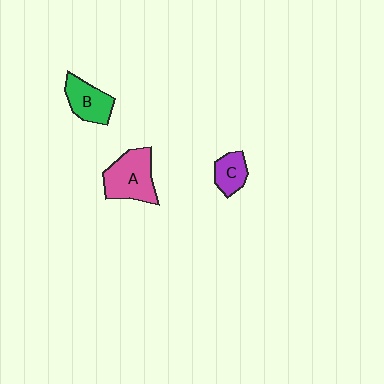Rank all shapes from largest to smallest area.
From largest to smallest: A (pink), B (green), C (purple).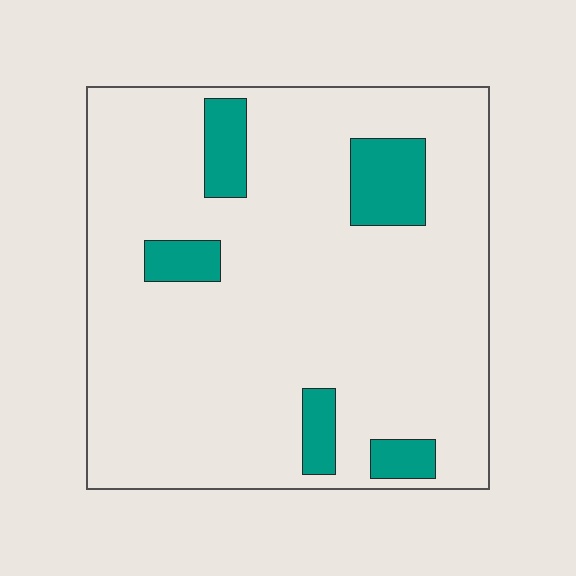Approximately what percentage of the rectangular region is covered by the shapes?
Approximately 10%.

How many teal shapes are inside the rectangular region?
5.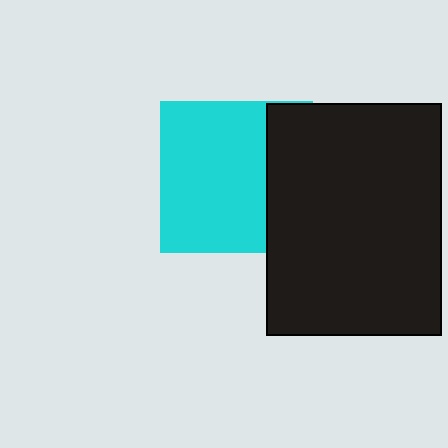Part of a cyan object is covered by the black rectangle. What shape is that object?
It is a square.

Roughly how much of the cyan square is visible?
Most of it is visible (roughly 69%).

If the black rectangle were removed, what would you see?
You would see the complete cyan square.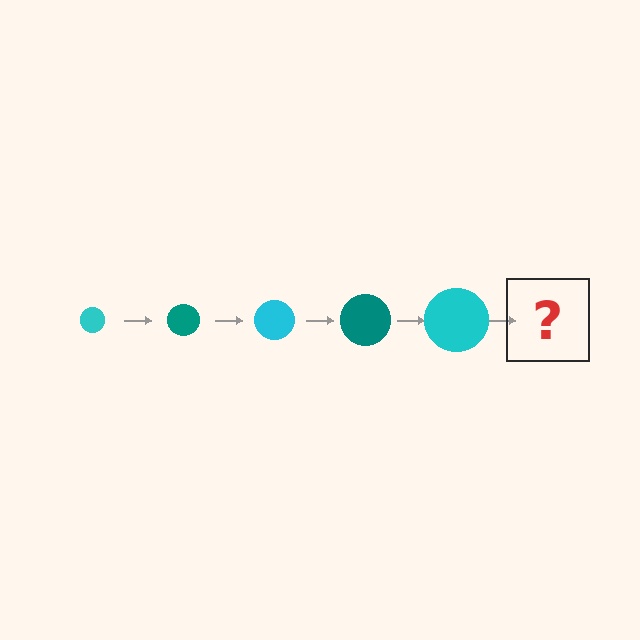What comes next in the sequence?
The next element should be a teal circle, larger than the previous one.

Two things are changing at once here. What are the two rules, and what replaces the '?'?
The two rules are that the circle grows larger each step and the color cycles through cyan and teal. The '?' should be a teal circle, larger than the previous one.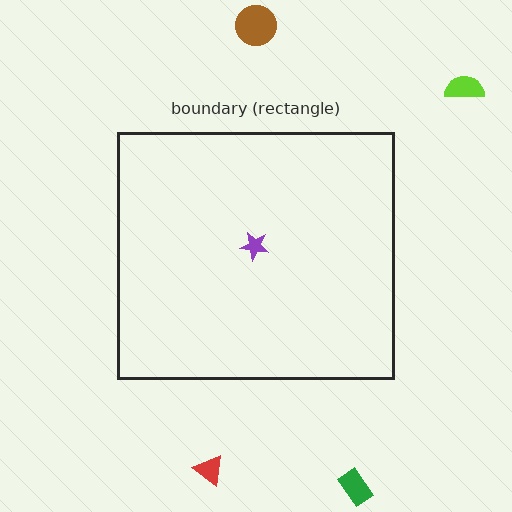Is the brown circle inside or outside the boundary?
Outside.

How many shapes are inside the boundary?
1 inside, 4 outside.